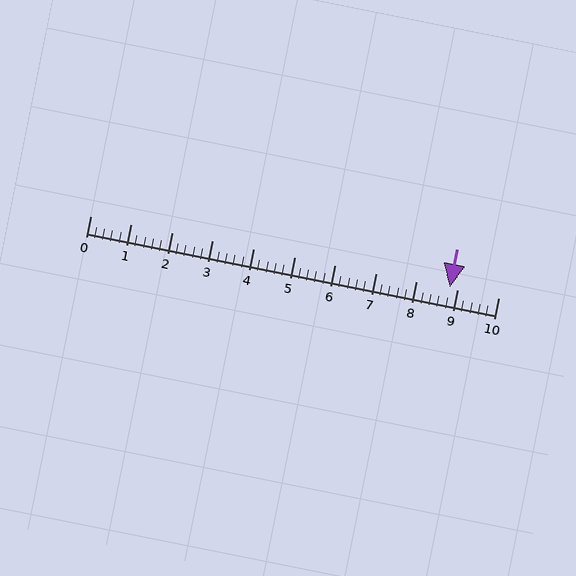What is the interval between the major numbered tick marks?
The major tick marks are spaced 1 units apart.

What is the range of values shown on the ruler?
The ruler shows values from 0 to 10.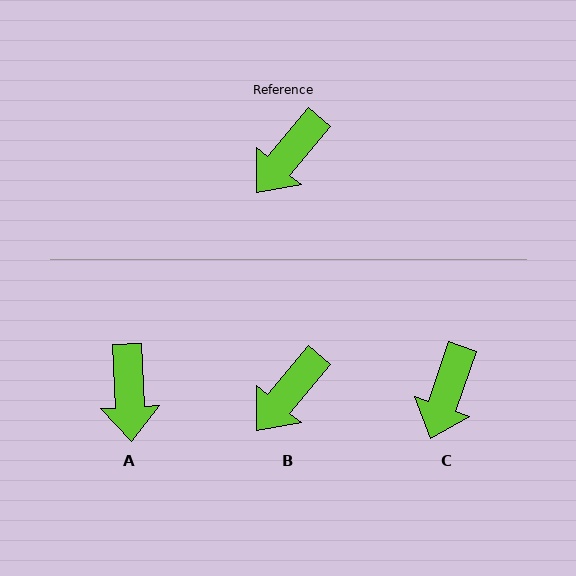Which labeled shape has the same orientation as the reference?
B.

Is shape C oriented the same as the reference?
No, it is off by about 21 degrees.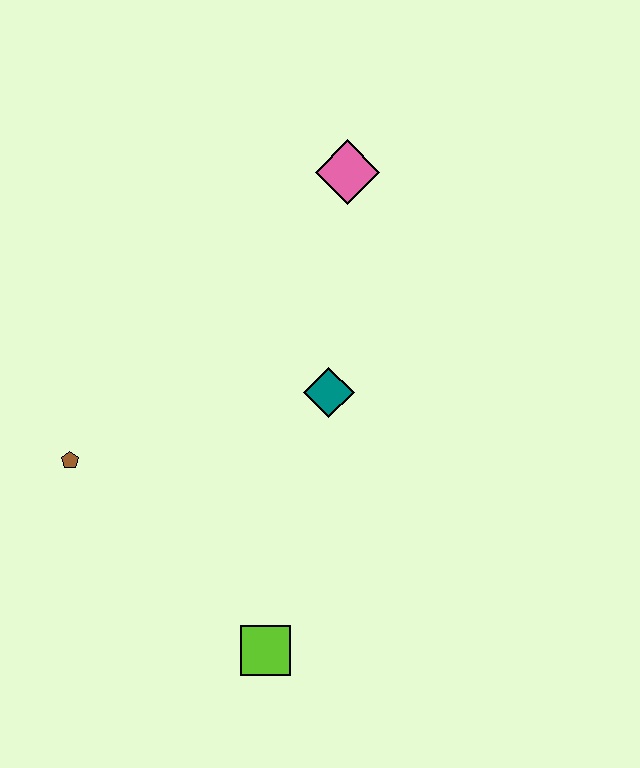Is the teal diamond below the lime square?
No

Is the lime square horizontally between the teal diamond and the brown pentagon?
Yes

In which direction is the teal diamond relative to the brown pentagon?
The teal diamond is to the right of the brown pentagon.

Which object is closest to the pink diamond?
The teal diamond is closest to the pink diamond.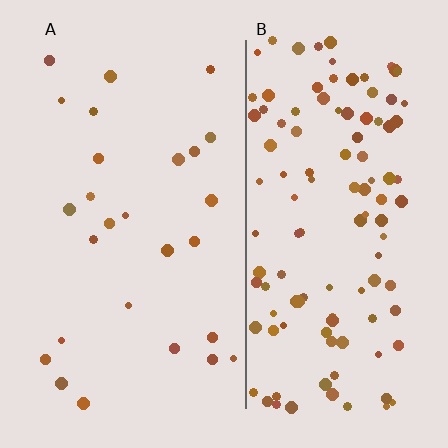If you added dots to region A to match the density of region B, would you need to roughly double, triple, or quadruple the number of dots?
Approximately quadruple.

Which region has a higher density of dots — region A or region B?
B (the right).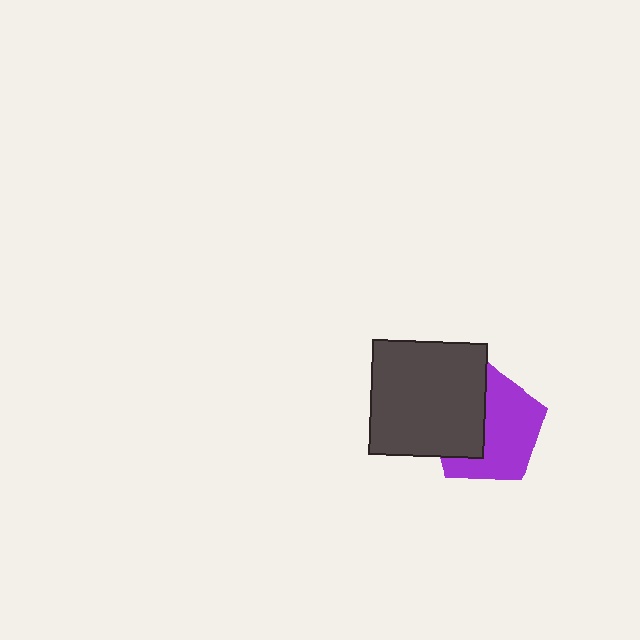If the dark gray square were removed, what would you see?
You would see the complete purple pentagon.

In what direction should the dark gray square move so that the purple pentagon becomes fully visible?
The dark gray square should move left. That is the shortest direction to clear the overlap and leave the purple pentagon fully visible.